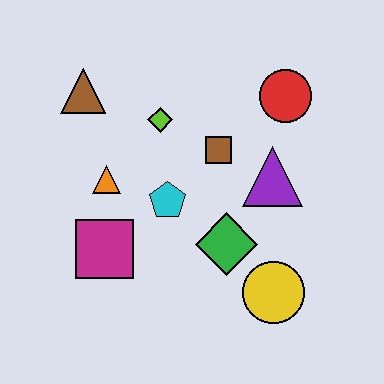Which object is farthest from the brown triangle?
The yellow circle is farthest from the brown triangle.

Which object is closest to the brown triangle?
The lime diamond is closest to the brown triangle.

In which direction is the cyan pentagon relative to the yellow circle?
The cyan pentagon is to the left of the yellow circle.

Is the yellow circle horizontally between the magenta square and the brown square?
No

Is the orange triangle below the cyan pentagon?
No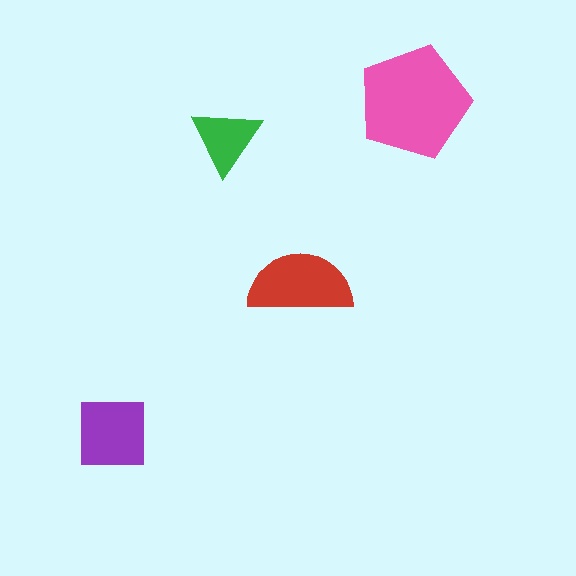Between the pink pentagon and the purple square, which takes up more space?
The pink pentagon.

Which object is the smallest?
The green triangle.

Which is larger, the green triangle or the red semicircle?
The red semicircle.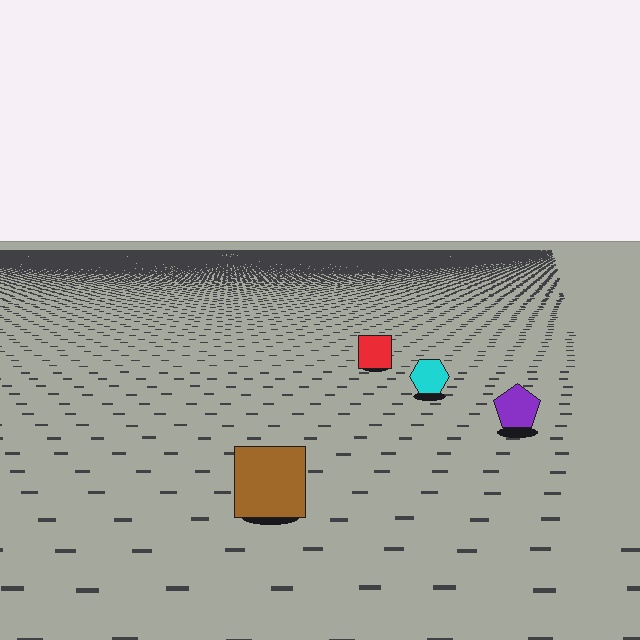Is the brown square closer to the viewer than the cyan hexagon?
Yes. The brown square is closer — you can tell from the texture gradient: the ground texture is coarser near it.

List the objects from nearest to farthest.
From nearest to farthest: the brown square, the purple pentagon, the cyan hexagon, the red square.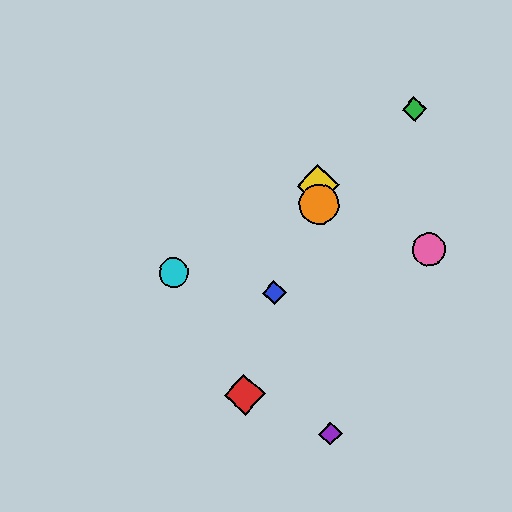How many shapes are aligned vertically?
3 shapes (the yellow diamond, the purple diamond, the orange circle) are aligned vertically.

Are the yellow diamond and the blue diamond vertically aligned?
No, the yellow diamond is at x≈318 and the blue diamond is at x≈274.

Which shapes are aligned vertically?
The yellow diamond, the purple diamond, the orange circle are aligned vertically.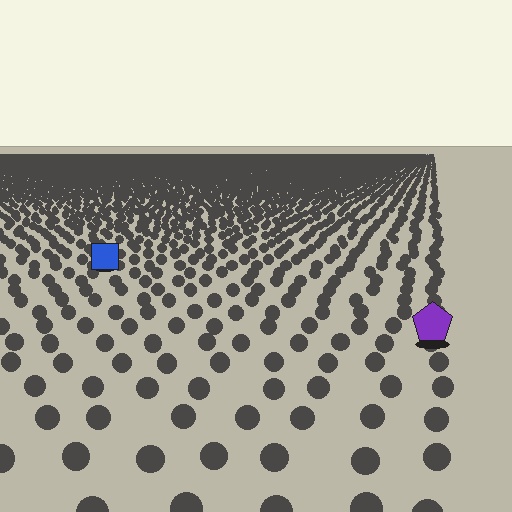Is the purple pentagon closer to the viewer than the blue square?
Yes. The purple pentagon is closer — you can tell from the texture gradient: the ground texture is coarser near it.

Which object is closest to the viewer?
The purple pentagon is closest. The texture marks near it are larger and more spread out.